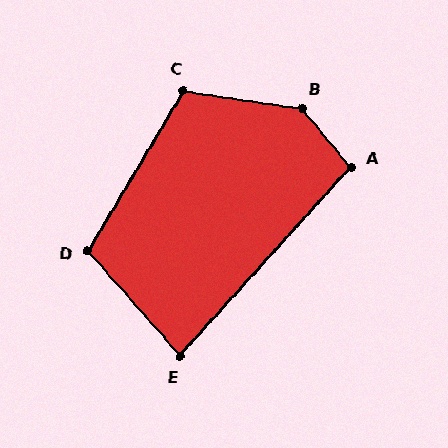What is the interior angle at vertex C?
Approximately 113 degrees (obtuse).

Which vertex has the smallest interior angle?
E, at approximately 84 degrees.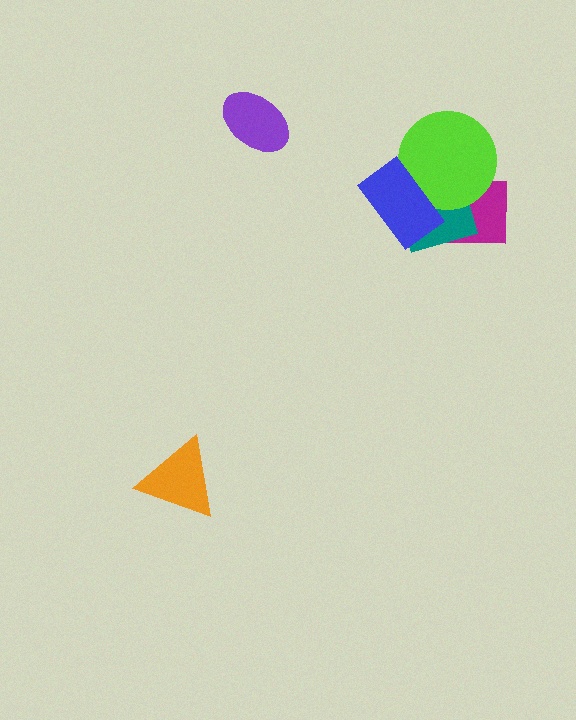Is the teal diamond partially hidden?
Yes, it is partially covered by another shape.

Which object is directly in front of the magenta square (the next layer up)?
The teal diamond is directly in front of the magenta square.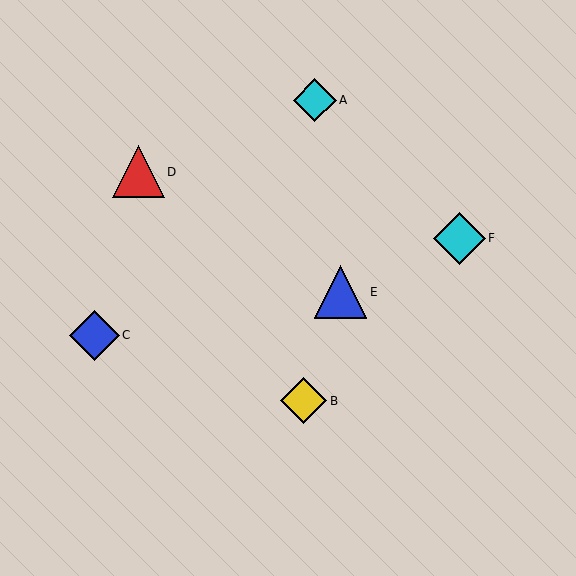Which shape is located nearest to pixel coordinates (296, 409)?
The yellow diamond (labeled B) at (303, 401) is nearest to that location.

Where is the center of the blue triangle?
The center of the blue triangle is at (341, 292).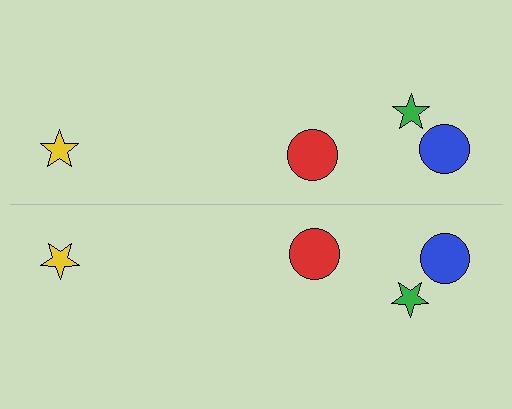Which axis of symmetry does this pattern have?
The pattern has a horizontal axis of symmetry running through the center of the image.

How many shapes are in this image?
There are 8 shapes in this image.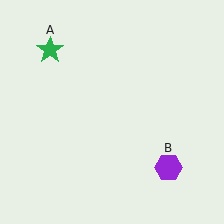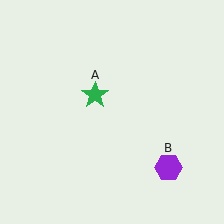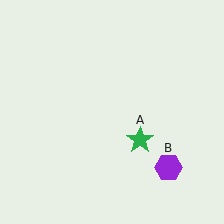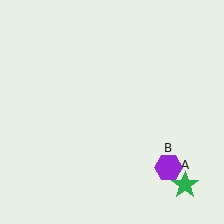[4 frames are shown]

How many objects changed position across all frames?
1 object changed position: green star (object A).